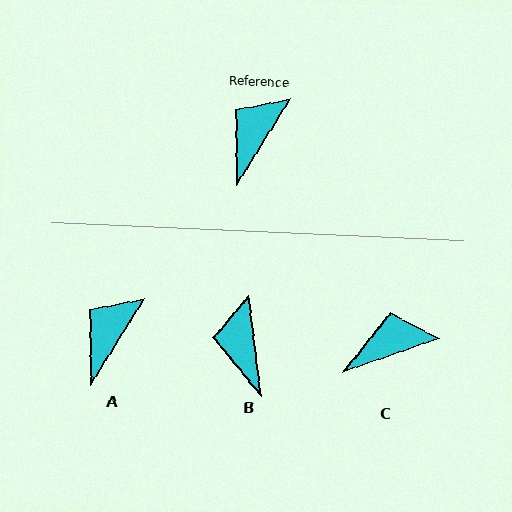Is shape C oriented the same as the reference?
No, it is off by about 39 degrees.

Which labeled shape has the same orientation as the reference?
A.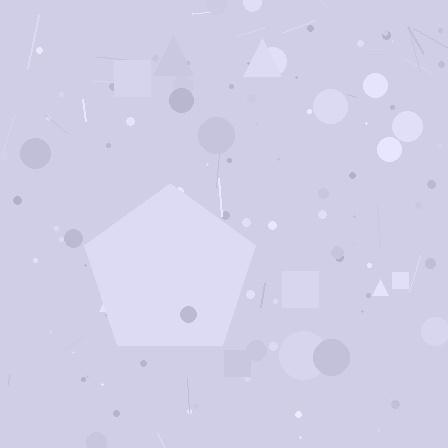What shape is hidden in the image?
A pentagon is hidden in the image.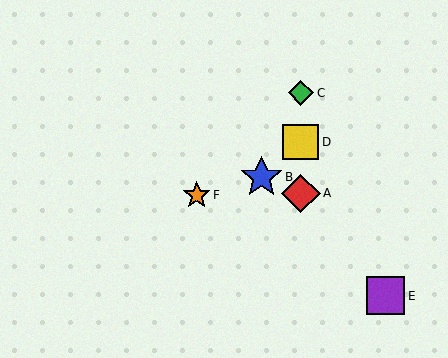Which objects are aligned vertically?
Objects A, C, D are aligned vertically.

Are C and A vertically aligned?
Yes, both are at x≈301.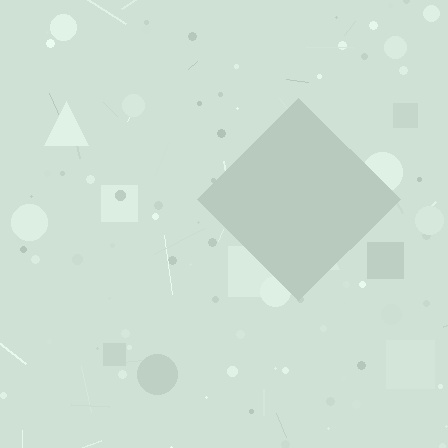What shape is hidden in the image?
A diamond is hidden in the image.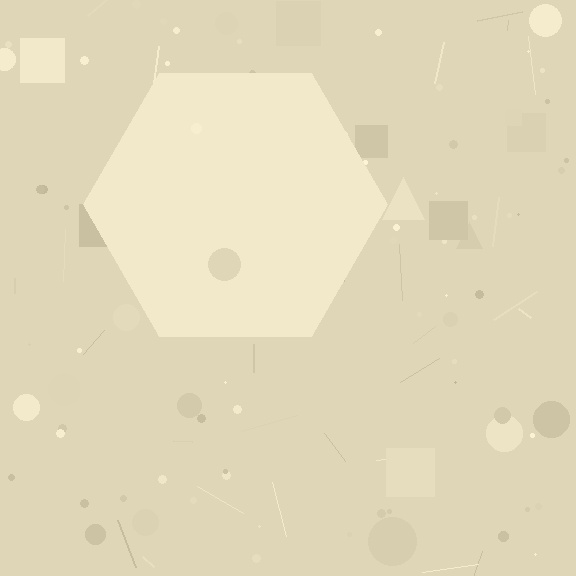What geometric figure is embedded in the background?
A hexagon is embedded in the background.